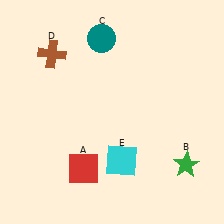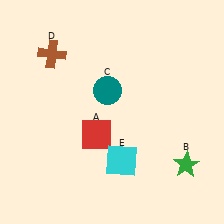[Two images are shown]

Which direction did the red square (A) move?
The red square (A) moved up.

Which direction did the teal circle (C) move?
The teal circle (C) moved down.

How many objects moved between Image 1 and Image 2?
2 objects moved between the two images.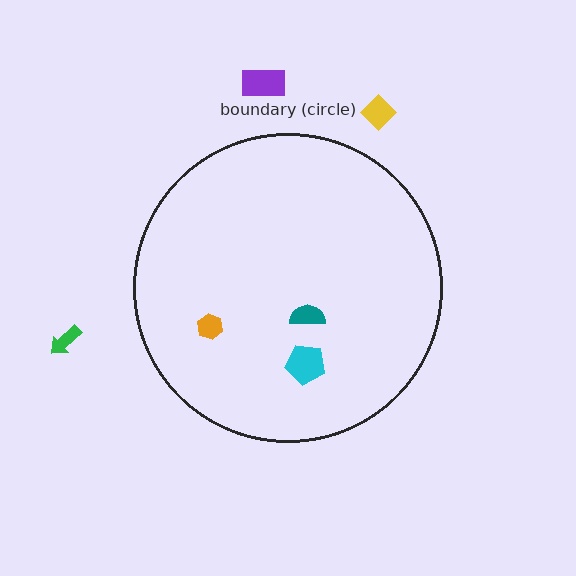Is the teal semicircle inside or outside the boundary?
Inside.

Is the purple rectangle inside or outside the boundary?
Outside.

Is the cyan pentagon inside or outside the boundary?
Inside.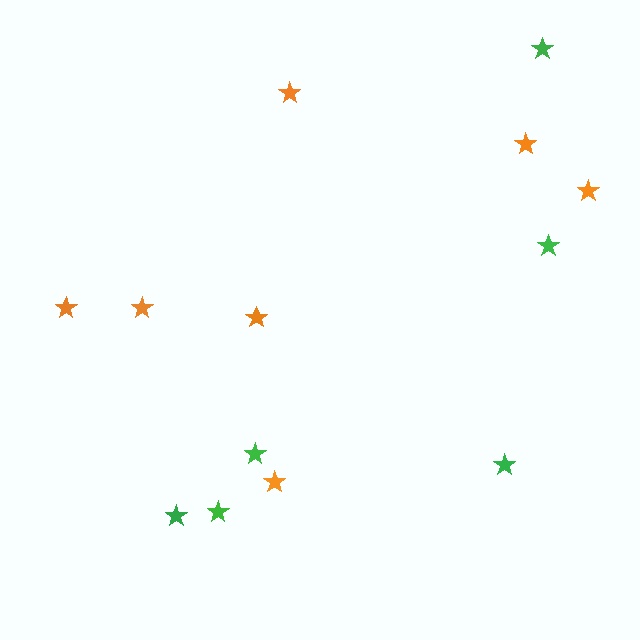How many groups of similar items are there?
There are 2 groups: one group of orange stars (7) and one group of green stars (6).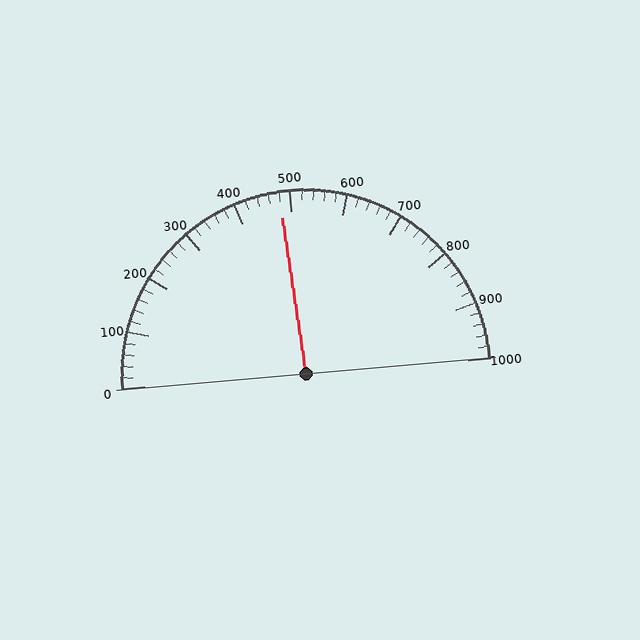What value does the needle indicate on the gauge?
The needle indicates approximately 480.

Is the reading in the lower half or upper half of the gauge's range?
The reading is in the lower half of the range (0 to 1000).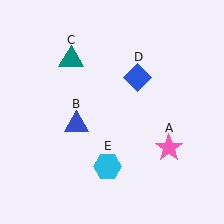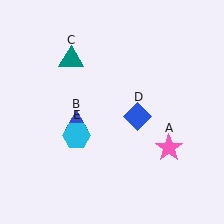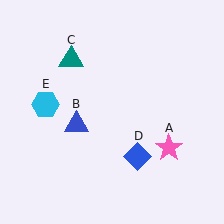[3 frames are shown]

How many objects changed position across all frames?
2 objects changed position: blue diamond (object D), cyan hexagon (object E).